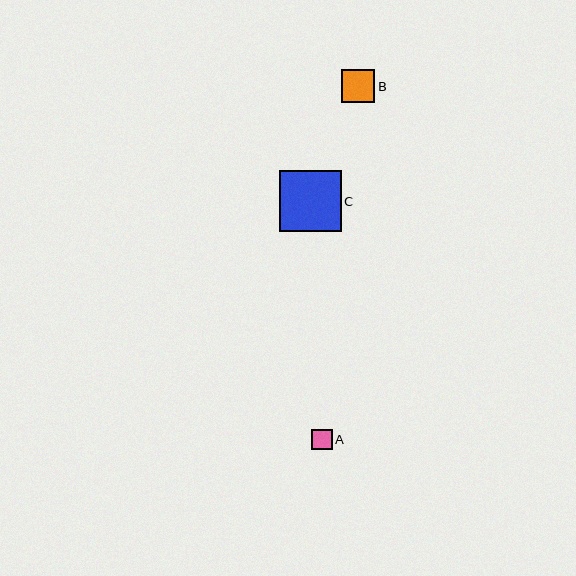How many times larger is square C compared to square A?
Square C is approximately 3.0 times the size of square A.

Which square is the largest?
Square C is the largest with a size of approximately 61 pixels.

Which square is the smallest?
Square A is the smallest with a size of approximately 20 pixels.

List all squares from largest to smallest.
From largest to smallest: C, B, A.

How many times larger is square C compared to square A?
Square C is approximately 3.0 times the size of square A.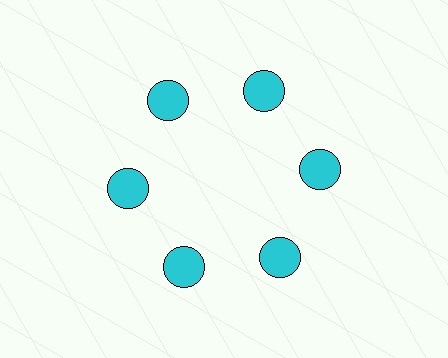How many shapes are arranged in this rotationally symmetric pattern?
There are 6 shapes, arranged in 6 groups of 1.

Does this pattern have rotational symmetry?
Yes, this pattern has 6-fold rotational symmetry. It looks the same after rotating 60 degrees around the center.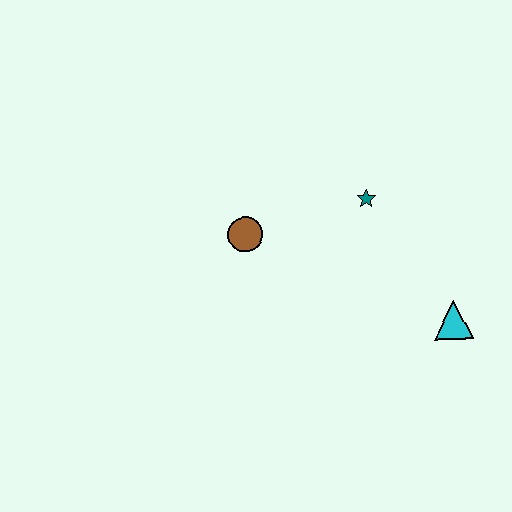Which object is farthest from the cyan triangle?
The brown circle is farthest from the cyan triangle.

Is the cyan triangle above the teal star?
No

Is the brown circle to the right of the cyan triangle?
No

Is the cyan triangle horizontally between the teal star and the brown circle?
No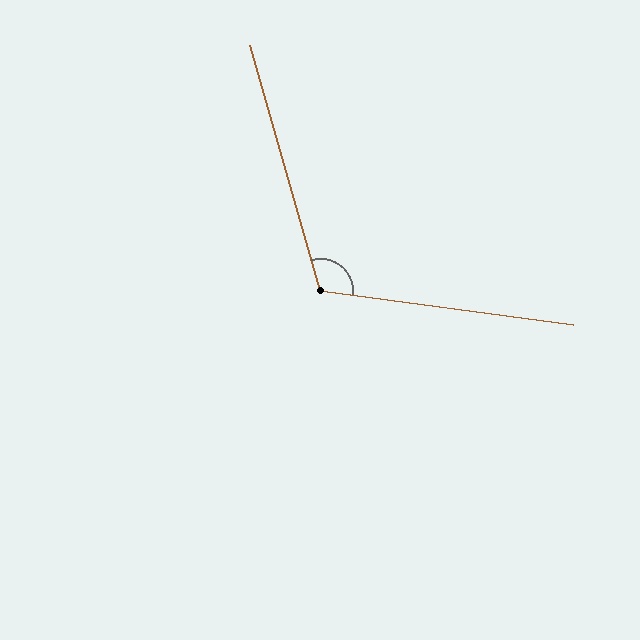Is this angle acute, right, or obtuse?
It is obtuse.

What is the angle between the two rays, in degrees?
Approximately 114 degrees.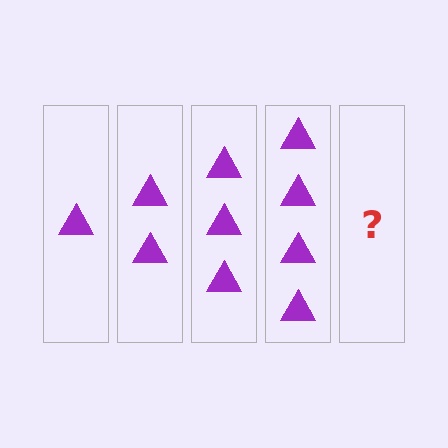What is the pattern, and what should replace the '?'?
The pattern is that each step adds one more triangle. The '?' should be 5 triangles.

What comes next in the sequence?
The next element should be 5 triangles.